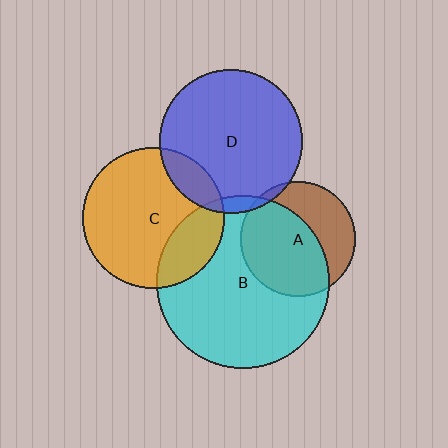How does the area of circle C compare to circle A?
Approximately 1.5 times.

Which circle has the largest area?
Circle B (cyan).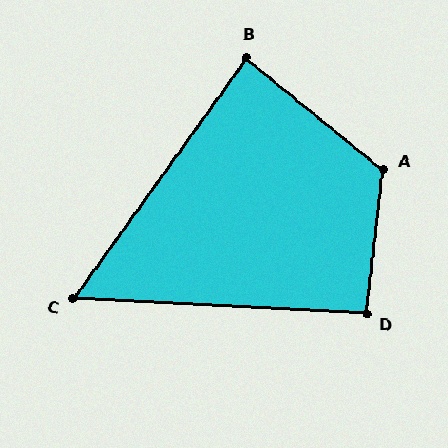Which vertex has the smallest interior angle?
C, at approximately 57 degrees.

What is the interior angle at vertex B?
Approximately 86 degrees (approximately right).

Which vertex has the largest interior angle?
A, at approximately 123 degrees.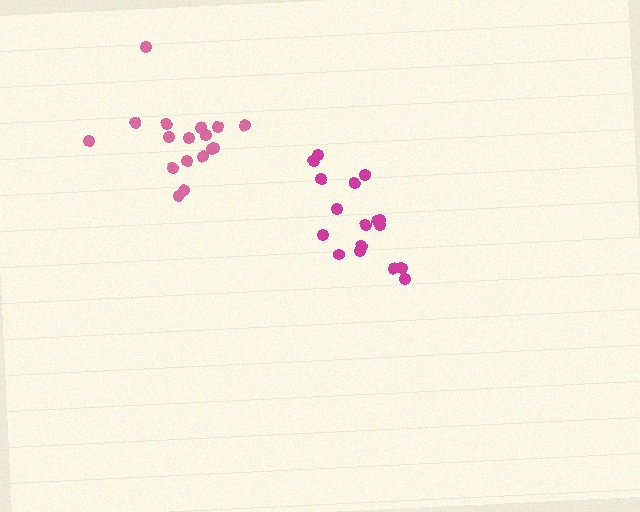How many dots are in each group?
Group 1: 17 dots, Group 2: 17 dots (34 total).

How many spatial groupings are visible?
There are 2 spatial groupings.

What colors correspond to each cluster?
The clusters are colored: pink, magenta.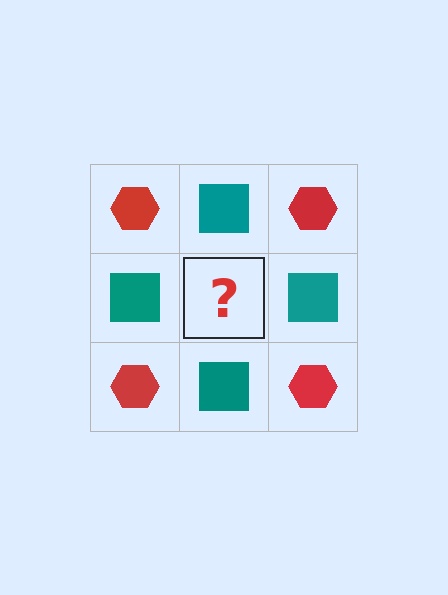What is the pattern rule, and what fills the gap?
The rule is that it alternates red hexagon and teal square in a checkerboard pattern. The gap should be filled with a red hexagon.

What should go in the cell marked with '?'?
The missing cell should contain a red hexagon.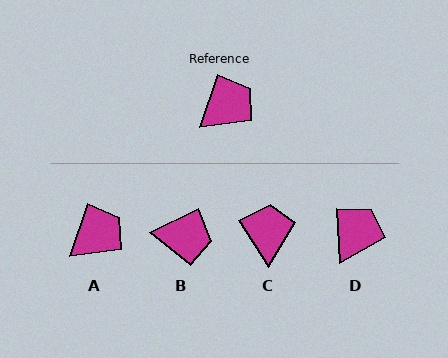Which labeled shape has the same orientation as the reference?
A.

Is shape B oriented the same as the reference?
No, it is off by about 45 degrees.